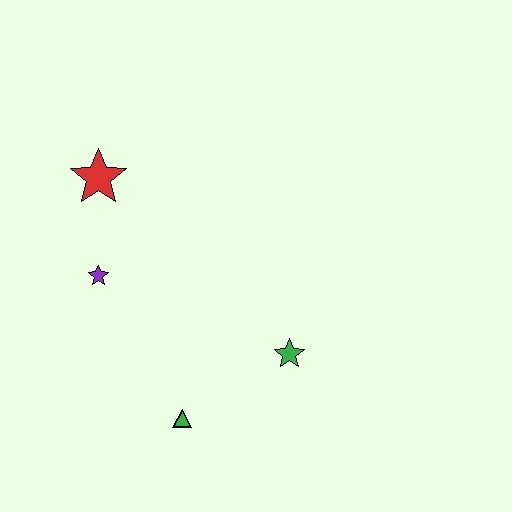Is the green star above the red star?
No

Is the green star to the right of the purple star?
Yes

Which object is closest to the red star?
The purple star is closest to the red star.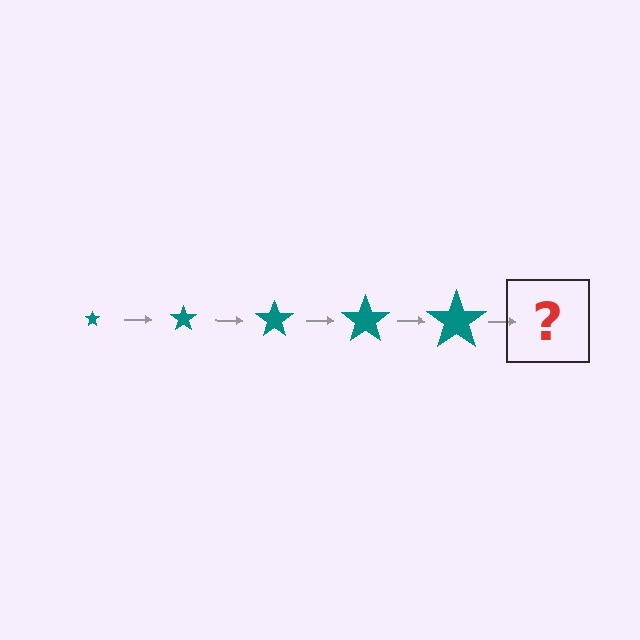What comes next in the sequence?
The next element should be a teal star, larger than the previous one.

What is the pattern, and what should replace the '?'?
The pattern is that the star gets progressively larger each step. The '?' should be a teal star, larger than the previous one.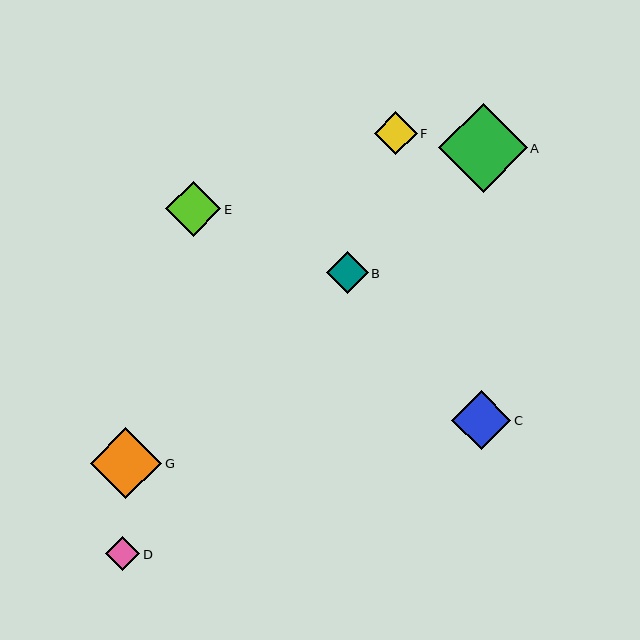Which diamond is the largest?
Diamond A is the largest with a size of approximately 89 pixels.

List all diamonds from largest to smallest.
From largest to smallest: A, G, C, E, F, B, D.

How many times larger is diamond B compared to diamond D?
Diamond B is approximately 1.2 times the size of diamond D.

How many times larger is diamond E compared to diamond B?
Diamond E is approximately 1.3 times the size of diamond B.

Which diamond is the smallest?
Diamond D is the smallest with a size of approximately 34 pixels.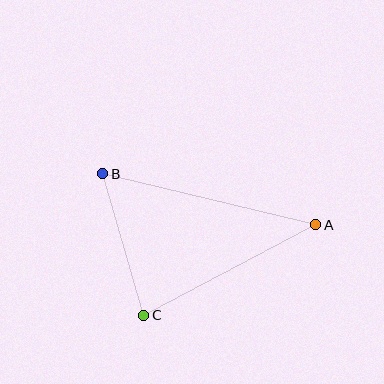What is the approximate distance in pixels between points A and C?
The distance between A and C is approximately 194 pixels.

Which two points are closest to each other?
Points B and C are closest to each other.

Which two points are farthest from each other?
Points A and B are farthest from each other.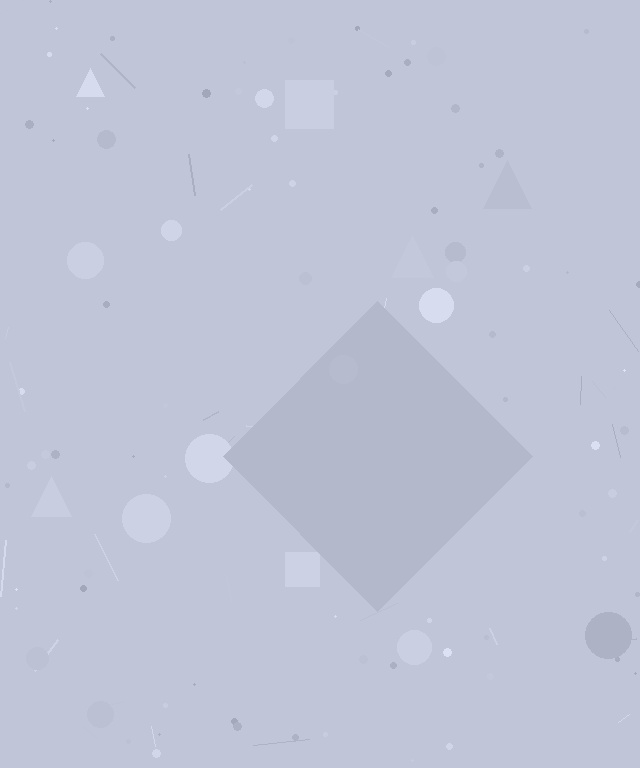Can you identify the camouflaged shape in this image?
The camouflaged shape is a diamond.